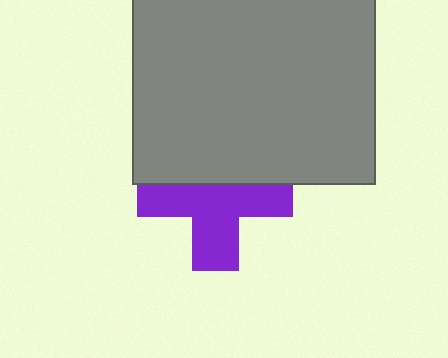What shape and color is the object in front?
The object in front is a gray square.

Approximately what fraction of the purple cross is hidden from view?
Roughly 40% of the purple cross is hidden behind the gray square.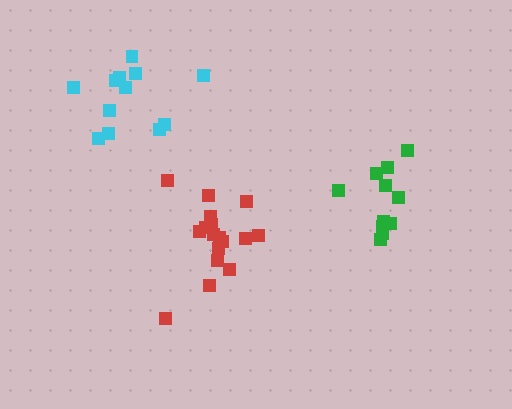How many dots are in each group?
Group 1: 17 dots, Group 2: 12 dots, Group 3: 11 dots (40 total).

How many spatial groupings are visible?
There are 3 spatial groupings.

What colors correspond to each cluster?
The clusters are colored: red, cyan, green.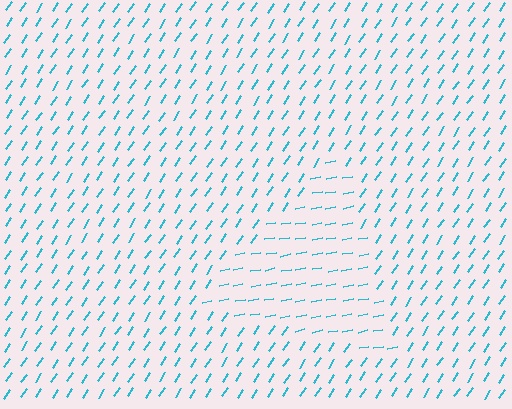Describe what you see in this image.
The image is filled with small cyan line segments. A triangle region in the image has lines oriented differently from the surrounding lines, creating a visible texture boundary.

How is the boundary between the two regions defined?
The boundary is defined purely by a change in line orientation (approximately 45 degrees difference). All lines are the same color and thickness.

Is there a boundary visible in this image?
Yes, there is a texture boundary formed by a change in line orientation.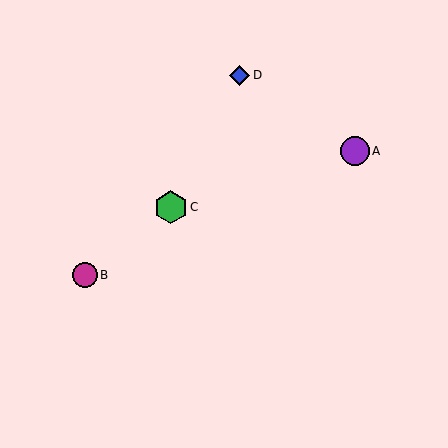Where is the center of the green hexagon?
The center of the green hexagon is at (171, 207).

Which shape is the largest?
The green hexagon (labeled C) is the largest.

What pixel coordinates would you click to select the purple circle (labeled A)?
Click at (355, 151) to select the purple circle A.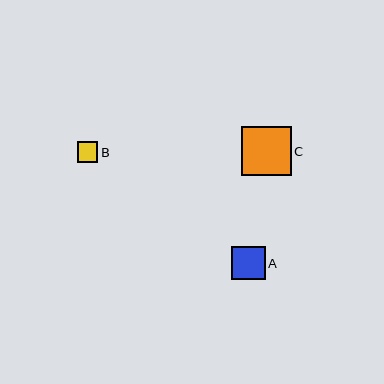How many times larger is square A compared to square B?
Square A is approximately 1.6 times the size of square B.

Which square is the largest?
Square C is the largest with a size of approximately 49 pixels.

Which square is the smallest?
Square B is the smallest with a size of approximately 21 pixels.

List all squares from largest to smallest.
From largest to smallest: C, A, B.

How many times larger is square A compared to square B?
Square A is approximately 1.6 times the size of square B.